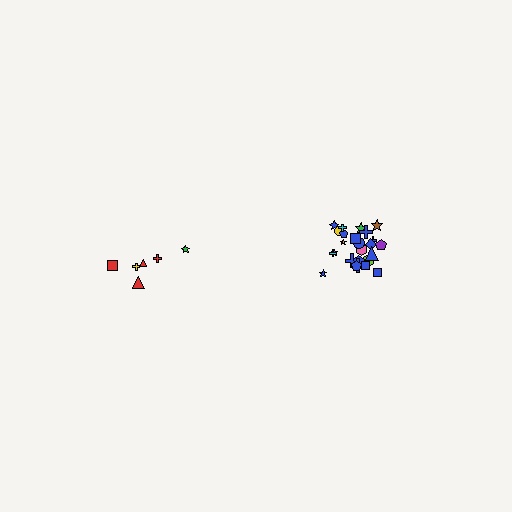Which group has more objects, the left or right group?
The right group.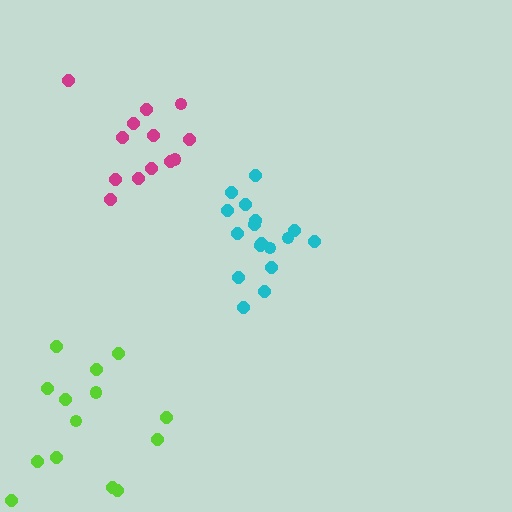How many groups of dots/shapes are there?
There are 3 groups.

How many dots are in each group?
Group 1: 13 dots, Group 2: 17 dots, Group 3: 14 dots (44 total).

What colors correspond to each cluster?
The clusters are colored: magenta, cyan, lime.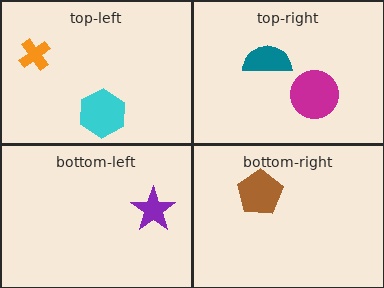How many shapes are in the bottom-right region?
1.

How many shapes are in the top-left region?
2.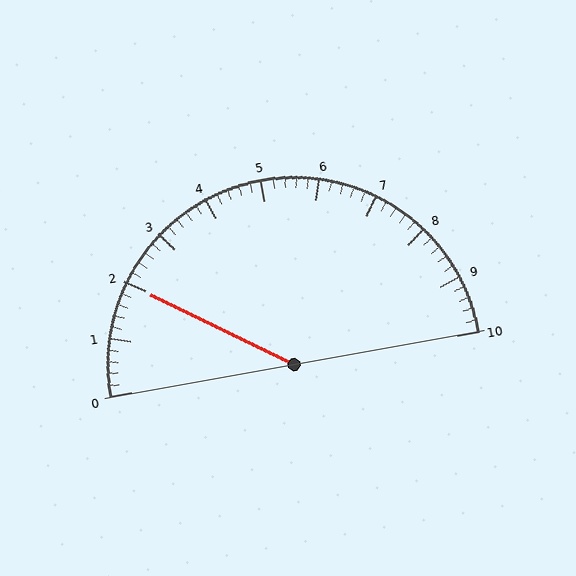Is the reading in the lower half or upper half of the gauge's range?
The reading is in the lower half of the range (0 to 10).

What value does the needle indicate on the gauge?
The needle indicates approximately 2.0.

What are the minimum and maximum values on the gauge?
The gauge ranges from 0 to 10.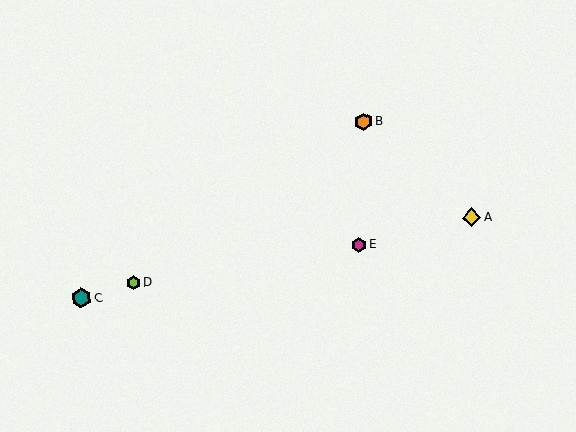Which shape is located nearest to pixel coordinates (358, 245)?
The magenta hexagon (labeled E) at (359, 245) is nearest to that location.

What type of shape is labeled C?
Shape C is a teal hexagon.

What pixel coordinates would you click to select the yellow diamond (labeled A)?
Click at (472, 217) to select the yellow diamond A.